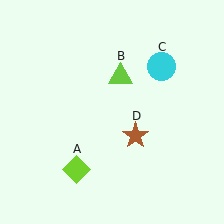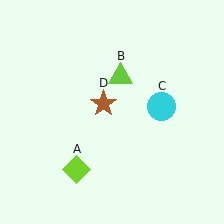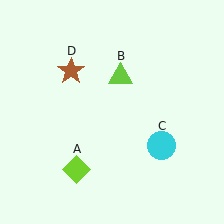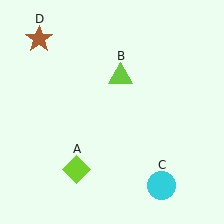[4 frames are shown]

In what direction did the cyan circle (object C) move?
The cyan circle (object C) moved down.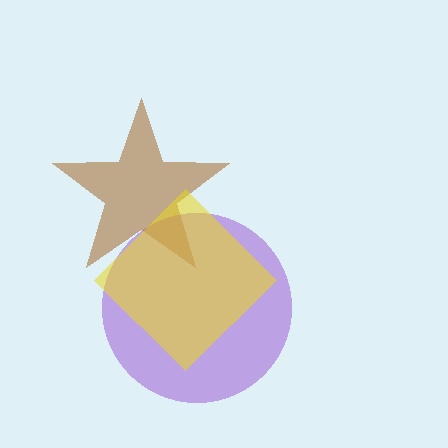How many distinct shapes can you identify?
There are 3 distinct shapes: a brown star, a purple circle, a yellow diamond.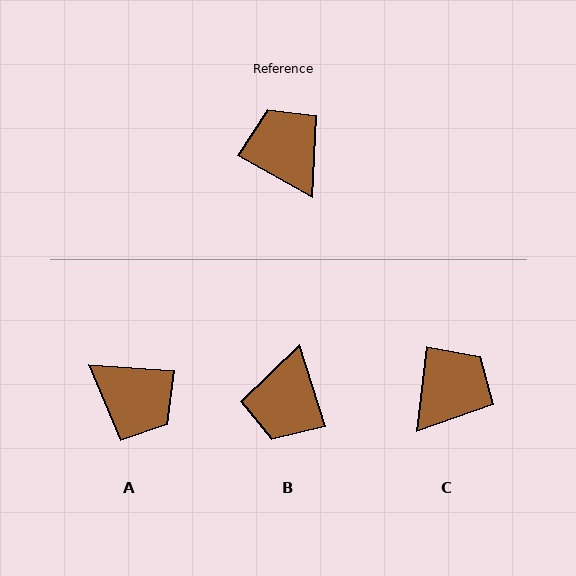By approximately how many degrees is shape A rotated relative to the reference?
Approximately 154 degrees clockwise.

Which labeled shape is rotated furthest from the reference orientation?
A, about 154 degrees away.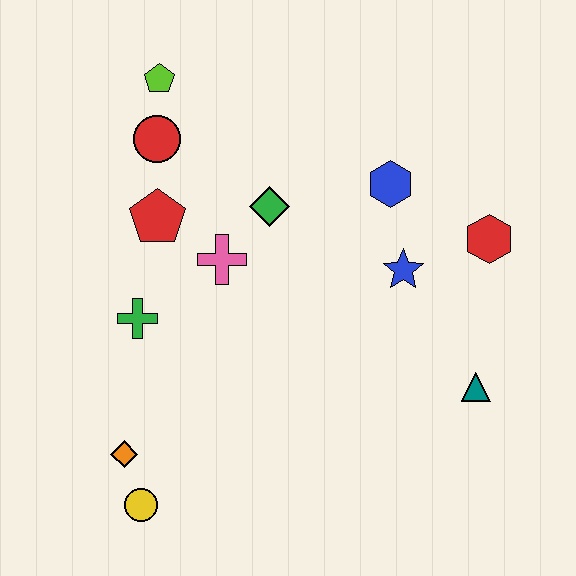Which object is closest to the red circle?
The lime pentagon is closest to the red circle.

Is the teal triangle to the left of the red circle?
No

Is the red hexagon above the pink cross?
Yes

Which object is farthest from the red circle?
The teal triangle is farthest from the red circle.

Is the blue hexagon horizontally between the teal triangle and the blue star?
No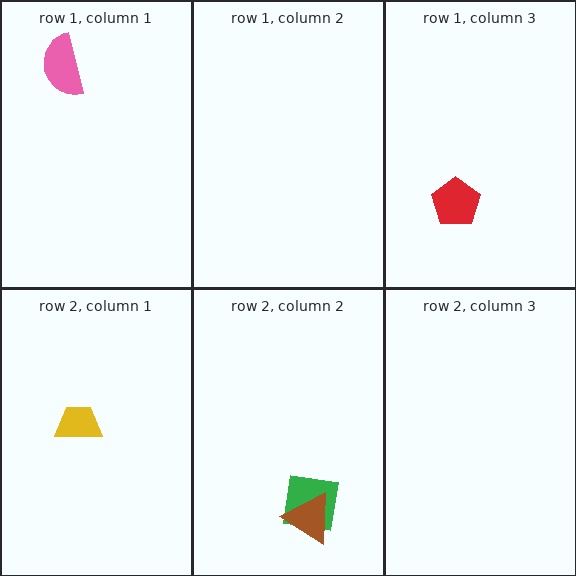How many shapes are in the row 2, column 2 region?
2.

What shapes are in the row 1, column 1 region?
The pink semicircle.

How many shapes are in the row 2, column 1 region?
1.